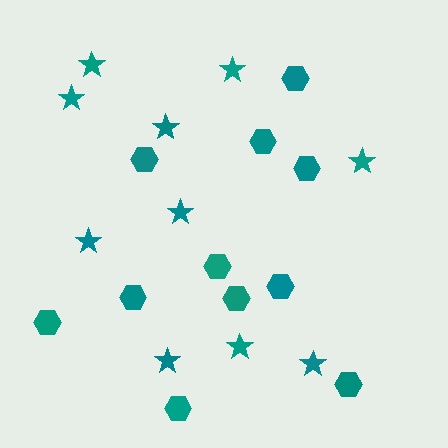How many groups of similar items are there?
There are 2 groups: one group of stars (10) and one group of hexagons (11).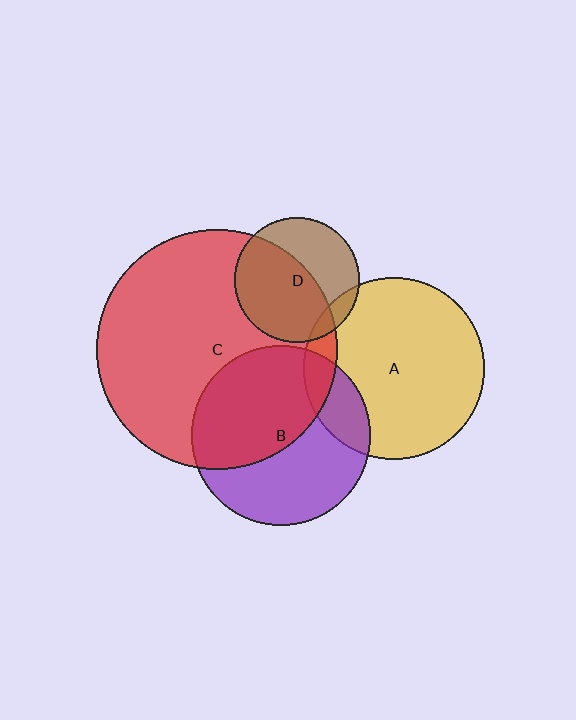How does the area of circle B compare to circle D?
Approximately 2.1 times.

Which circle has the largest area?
Circle C (red).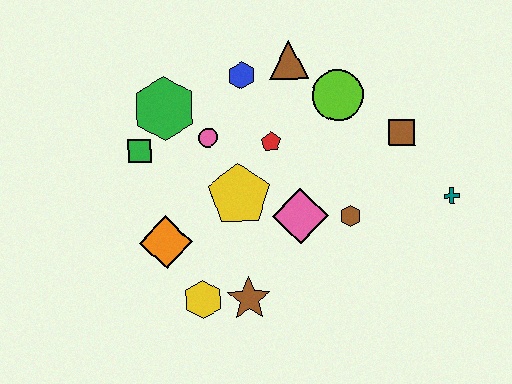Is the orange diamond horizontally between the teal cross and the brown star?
No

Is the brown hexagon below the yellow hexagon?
No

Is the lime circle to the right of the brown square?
No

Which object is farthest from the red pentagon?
The teal cross is farthest from the red pentagon.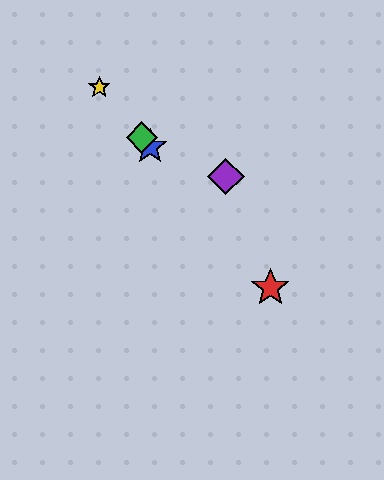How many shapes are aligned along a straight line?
4 shapes (the red star, the blue star, the green diamond, the yellow star) are aligned along a straight line.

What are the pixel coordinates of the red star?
The red star is at (270, 288).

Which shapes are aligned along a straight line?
The red star, the blue star, the green diamond, the yellow star are aligned along a straight line.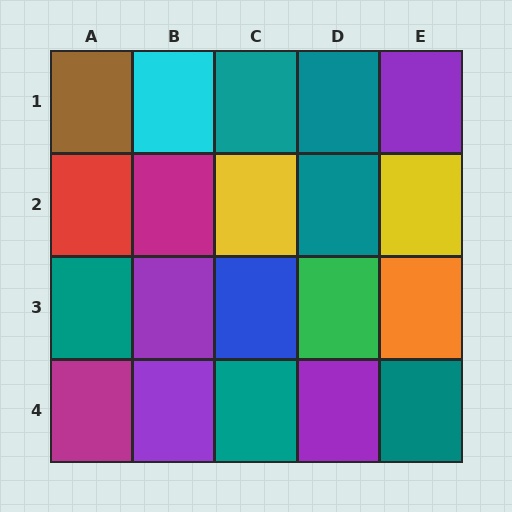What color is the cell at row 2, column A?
Red.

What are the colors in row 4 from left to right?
Magenta, purple, teal, purple, teal.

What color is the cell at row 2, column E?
Yellow.